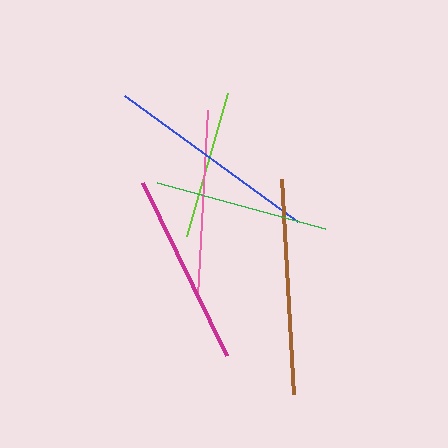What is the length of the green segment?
The green segment is approximately 174 pixels long.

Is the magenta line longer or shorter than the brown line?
The brown line is longer than the magenta line.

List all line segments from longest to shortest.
From longest to shortest: brown, blue, magenta, pink, green, lime.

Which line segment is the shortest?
The lime line is the shortest at approximately 149 pixels.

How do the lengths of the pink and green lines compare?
The pink and green lines are approximately the same length.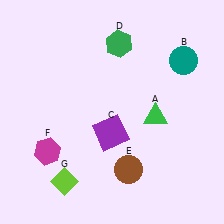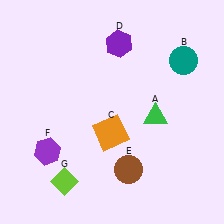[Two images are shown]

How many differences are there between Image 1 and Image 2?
There are 3 differences between the two images.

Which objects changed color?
C changed from purple to orange. D changed from green to purple. F changed from magenta to purple.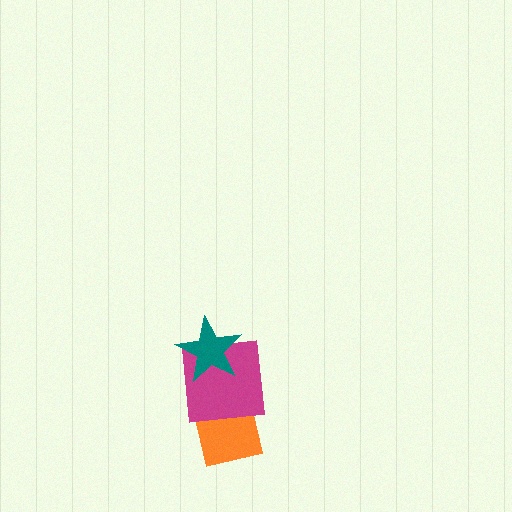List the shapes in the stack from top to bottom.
From top to bottom: the teal star, the magenta square, the orange square.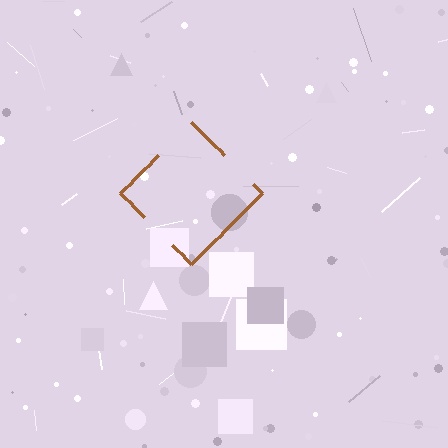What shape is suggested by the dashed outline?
The dashed outline suggests a diamond.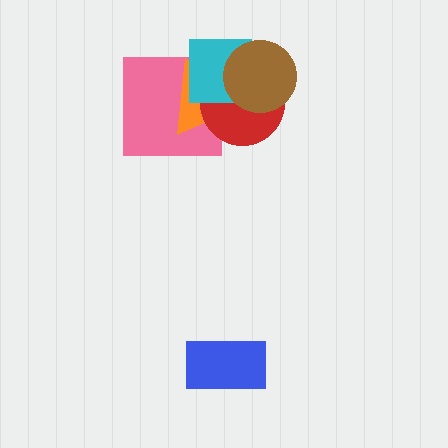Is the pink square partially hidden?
Yes, it is partially covered by another shape.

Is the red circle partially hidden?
Yes, it is partially covered by another shape.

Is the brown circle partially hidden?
No, no other shape covers it.